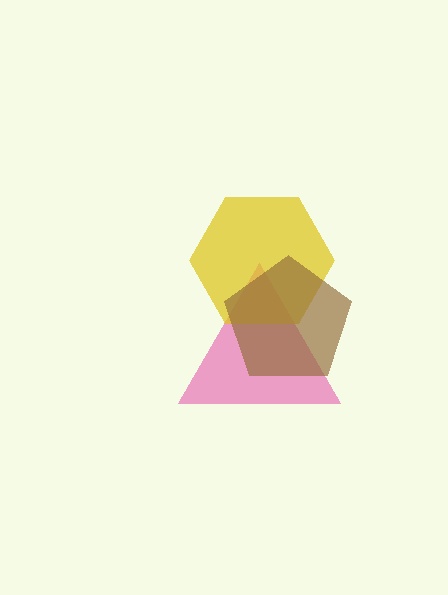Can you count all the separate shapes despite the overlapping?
Yes, there are 3 separate shapes.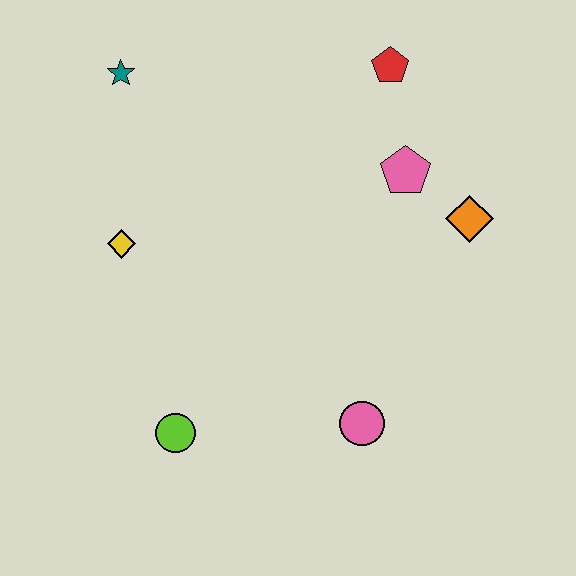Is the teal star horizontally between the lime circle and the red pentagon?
No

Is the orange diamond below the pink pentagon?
Yes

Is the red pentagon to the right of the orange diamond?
No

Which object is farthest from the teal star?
The pink circle is farthest from the teal star.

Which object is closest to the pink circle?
The lime circle is closest to the pink circle.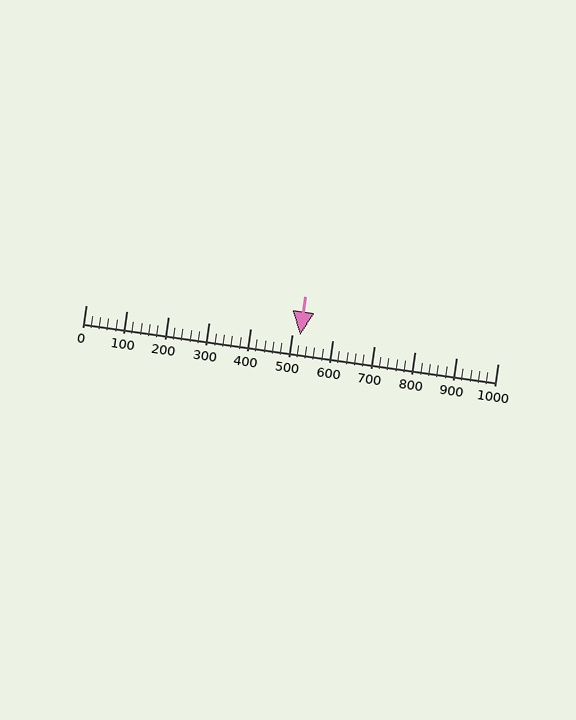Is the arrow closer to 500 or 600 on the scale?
The arrow is closer to 500.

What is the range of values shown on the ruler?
The ruler shows values from 0 to 1000.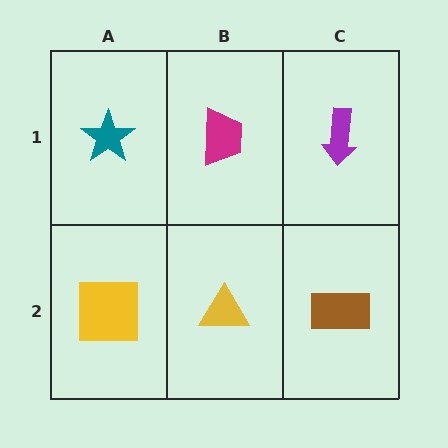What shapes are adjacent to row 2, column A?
A teal star (row 1, column A), a yellow triangle (row 2, column B).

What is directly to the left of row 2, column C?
A yellow triangle.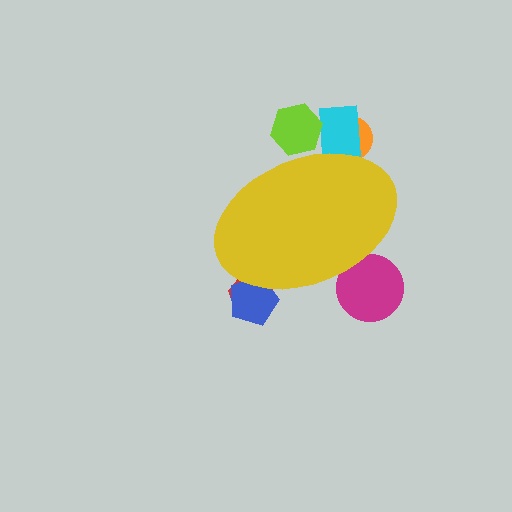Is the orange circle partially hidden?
Yes, the orange circle is partially hidden behind the yellow ellipse.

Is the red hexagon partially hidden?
Yes, the red hexagon is partially hidden behind the yellow ellipse.